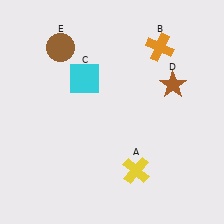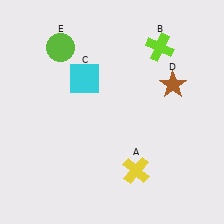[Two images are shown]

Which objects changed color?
B changed from orange to lime. E changed from brown to lime.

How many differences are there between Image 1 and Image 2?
There are 2 differences between the two images.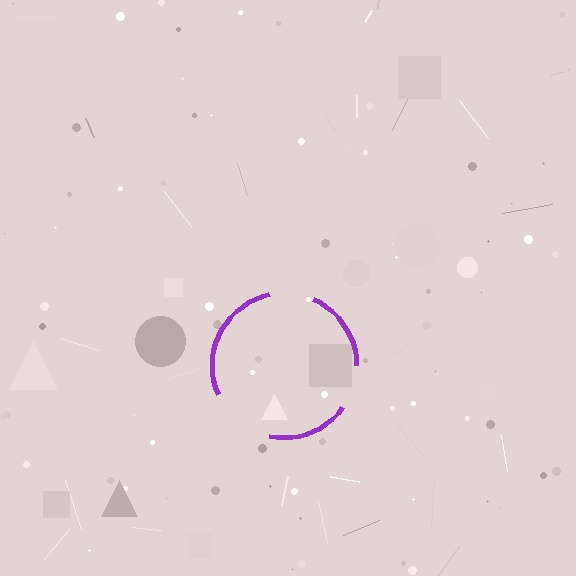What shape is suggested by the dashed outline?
The dashed outline suggests a circle.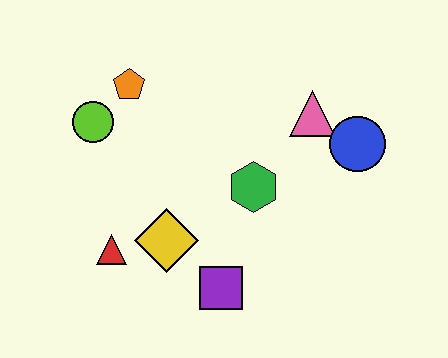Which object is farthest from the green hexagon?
The lime circle is farthest from the green hexagon.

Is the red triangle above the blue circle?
No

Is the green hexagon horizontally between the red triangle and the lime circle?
No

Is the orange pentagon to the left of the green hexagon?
Yes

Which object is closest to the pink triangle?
The blue circle is closest to the pink triangle.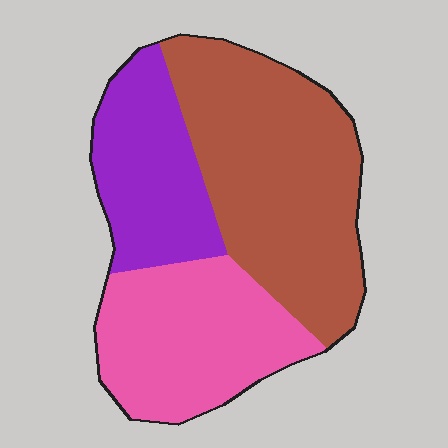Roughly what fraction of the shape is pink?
Pink takes up about one third (1/3) of the shape.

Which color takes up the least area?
Purple, at roughly 25%.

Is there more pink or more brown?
Brown.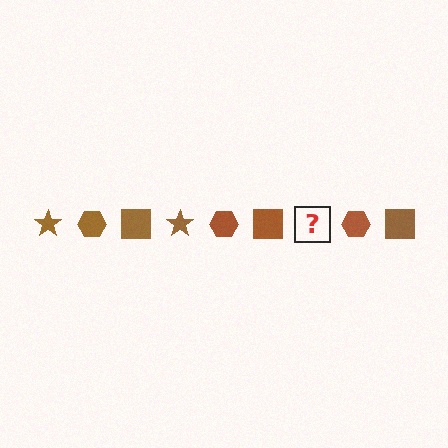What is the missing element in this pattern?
The missing element is a brown star.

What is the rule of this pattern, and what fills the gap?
The rule is that the pattern cycles through star, hexagon, square shapes in brown. The gap should be filled with a brown star.